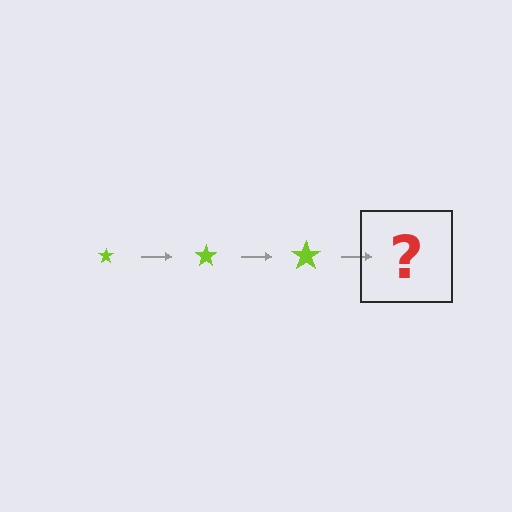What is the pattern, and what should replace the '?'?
The pattern is that the star gets progressively larger each step. The '?' should be a lime star, larger than the previous one.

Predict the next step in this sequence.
The next step is a lime star, larger than the previous one.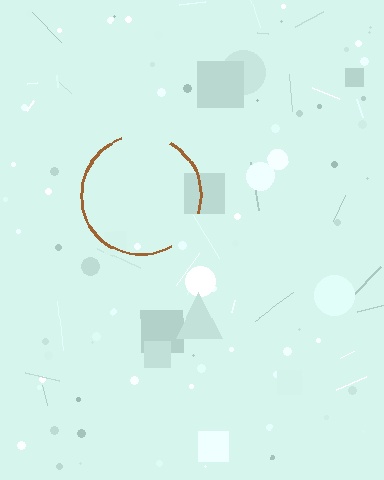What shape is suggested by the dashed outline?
The dashed outline suggests a circle.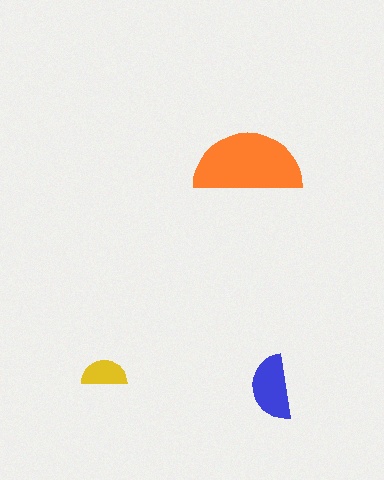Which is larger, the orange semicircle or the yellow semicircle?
The orange one.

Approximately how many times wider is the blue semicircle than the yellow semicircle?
About 1.5 times wider.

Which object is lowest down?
The blue semicircle is bottommost.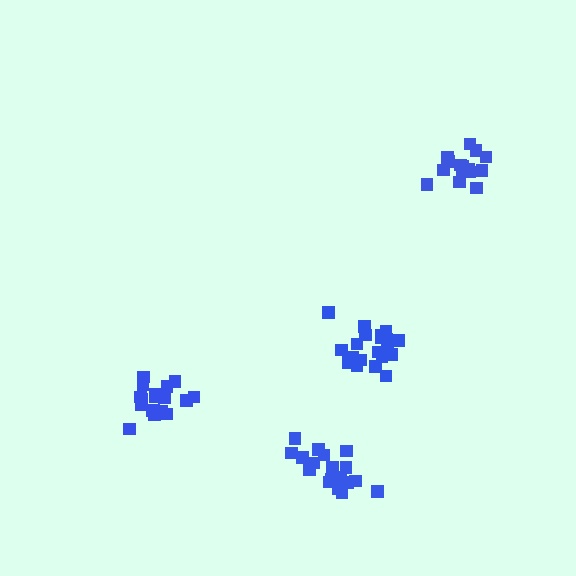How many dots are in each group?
Group 1: 21 dots, Group 2: 15 dots, Group 3: 18 dots, Group 4: 19 dots (73 total).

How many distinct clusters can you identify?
There are 4 distinct clusters.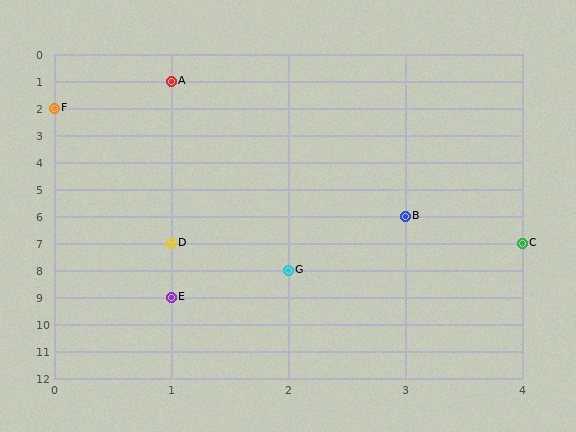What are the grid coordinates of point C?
Point C is at grid coordinates (4, 7).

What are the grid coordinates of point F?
Point F is at grid coordinates (0, 2).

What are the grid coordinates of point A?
Point A is at grid coordinates (1, 1).